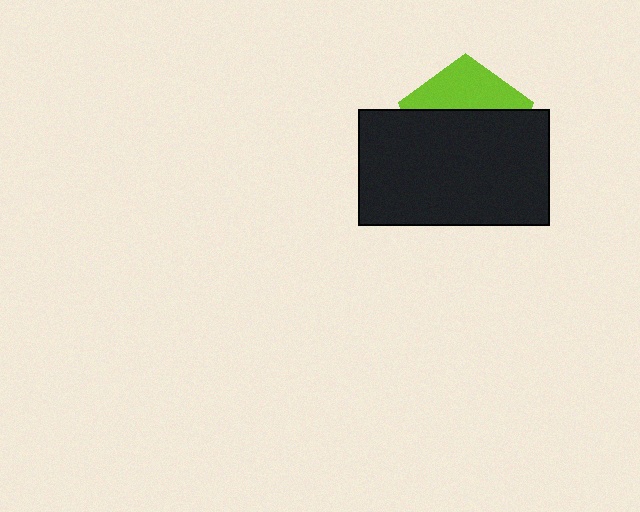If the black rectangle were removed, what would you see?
You would see the complete lime pentagon.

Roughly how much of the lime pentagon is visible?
A small part of it is visible (roughly 36%).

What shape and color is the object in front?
The object in front is a black rectangle.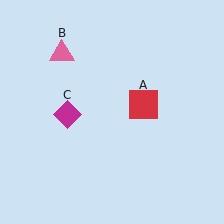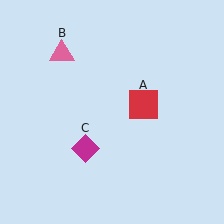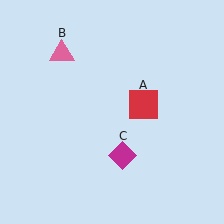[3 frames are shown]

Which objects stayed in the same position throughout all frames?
Red square (object A) and pink triangle (object B) remained stationary.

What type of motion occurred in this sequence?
The magenta diamond (object C) rotated counterclockwise around the center of the scene.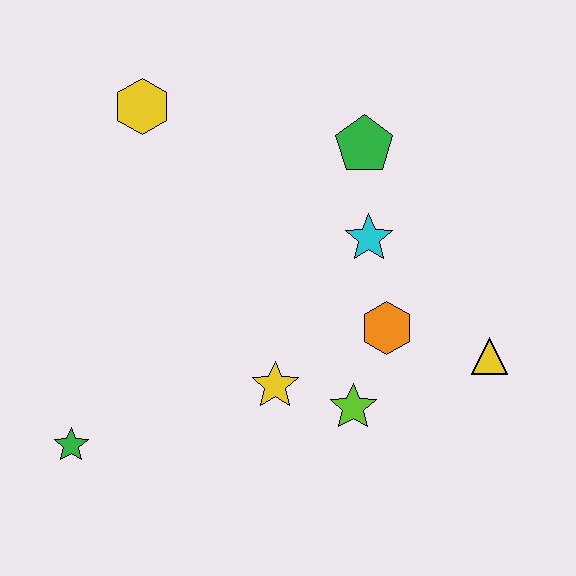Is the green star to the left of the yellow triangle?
Yes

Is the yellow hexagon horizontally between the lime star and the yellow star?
No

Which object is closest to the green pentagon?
The cyan star is closest to the green pentagon.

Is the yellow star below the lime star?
No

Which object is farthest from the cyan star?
The green star is farthest from the cyan star.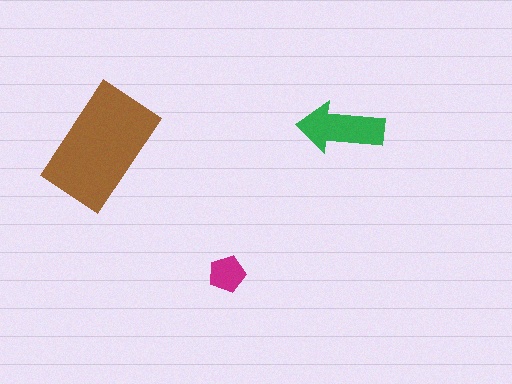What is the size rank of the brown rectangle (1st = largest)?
1st.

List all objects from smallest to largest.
The magenta pentagon, the green arrow, the brown rectangle.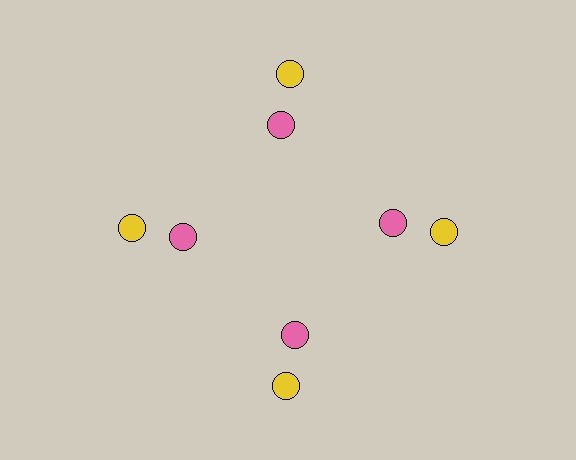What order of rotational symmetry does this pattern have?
This pattern has 4-fold rotational symmetry.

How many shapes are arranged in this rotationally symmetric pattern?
There are 8 shapes, arranged in 4 groups of 2.